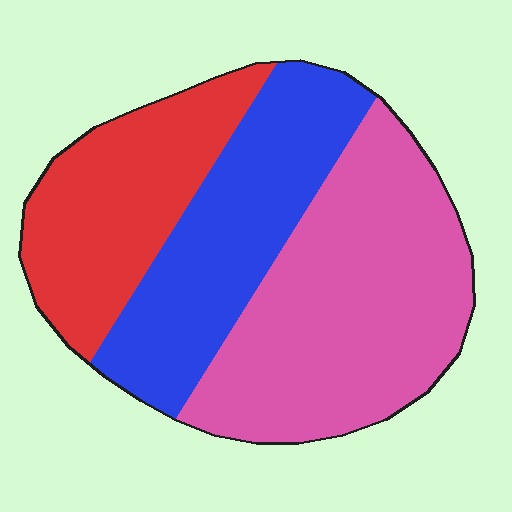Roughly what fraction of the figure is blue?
Blue takes up about one third (1/3) of the figure.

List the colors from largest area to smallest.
From largest to smallest: pink, blue, red.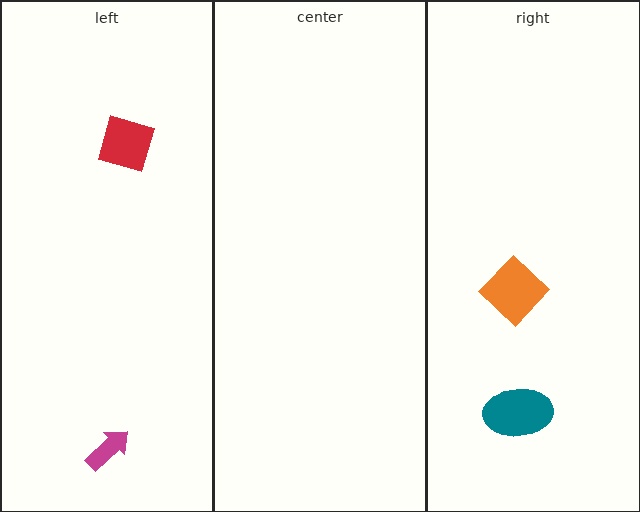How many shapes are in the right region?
2.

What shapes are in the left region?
The red square, the magenta arrow.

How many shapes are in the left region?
2.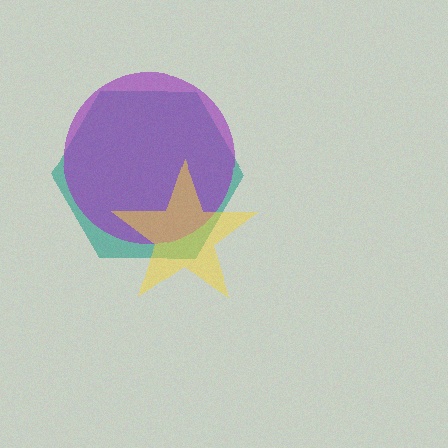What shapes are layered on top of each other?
The layered shapes are: a teal hexagon, a purple circle, a yellow star.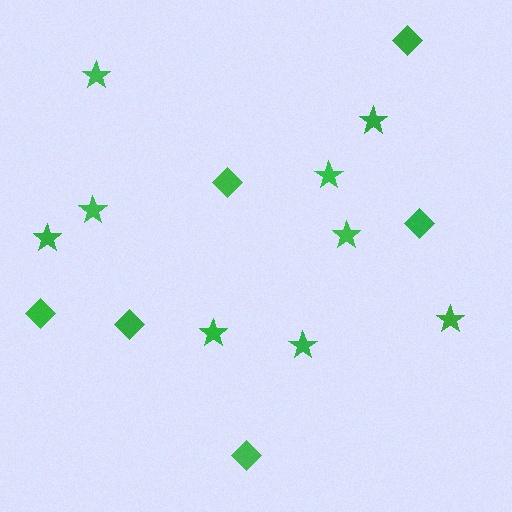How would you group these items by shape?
There are 2 groups: one group of stars (9) and one group of diamonds (6).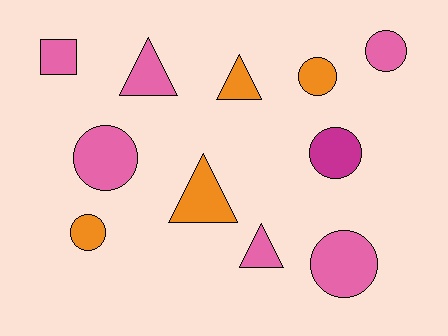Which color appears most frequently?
Pink, with 6 objects.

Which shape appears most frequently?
Circle, with 6 objects.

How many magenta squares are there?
There are no magenta squares.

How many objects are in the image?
There are 11 objects.